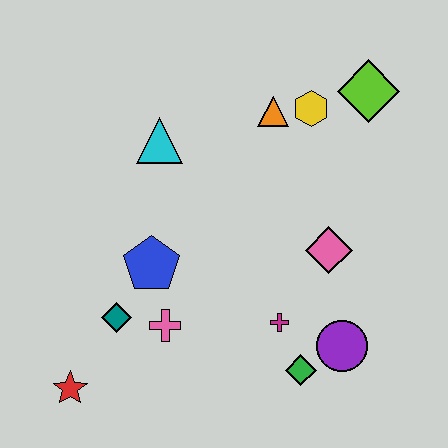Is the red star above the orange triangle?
No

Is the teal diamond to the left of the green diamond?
Yes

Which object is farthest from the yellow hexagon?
The red star is farthest from the yellow hexagon.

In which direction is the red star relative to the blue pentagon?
The red star is below the blue pentagon.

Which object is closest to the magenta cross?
The green diamond is closest to the magenta cross.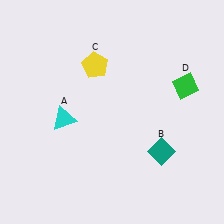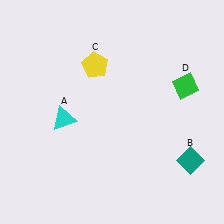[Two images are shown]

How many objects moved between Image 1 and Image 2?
1 object moved between the two images.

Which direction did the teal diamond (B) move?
The teal diamond (B) moved right.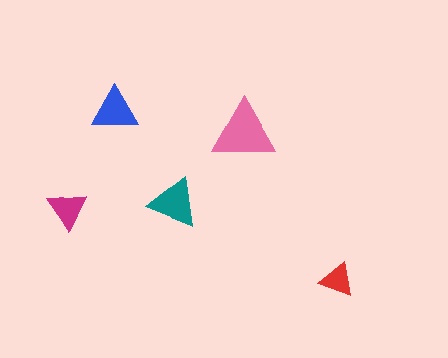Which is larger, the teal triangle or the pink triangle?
The pink one.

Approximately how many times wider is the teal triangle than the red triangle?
About 1.5 times wider.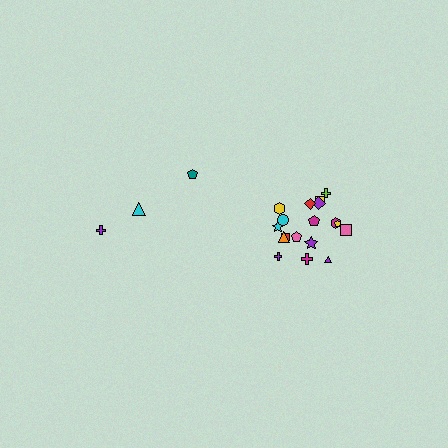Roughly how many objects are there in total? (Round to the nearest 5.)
Roughly 20 objects in total.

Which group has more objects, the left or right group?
The right group.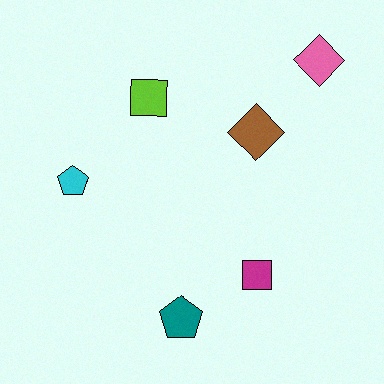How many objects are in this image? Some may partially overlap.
There are 6 objects.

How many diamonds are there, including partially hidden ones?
There are 2 diamonds.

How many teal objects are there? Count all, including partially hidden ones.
There is 1 teal object.